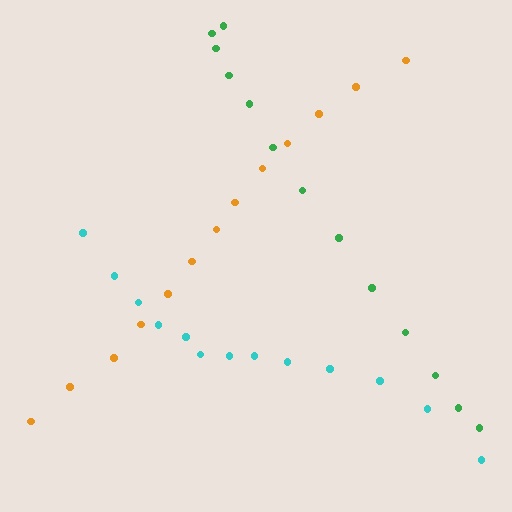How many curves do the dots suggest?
There are 3 distinct paths.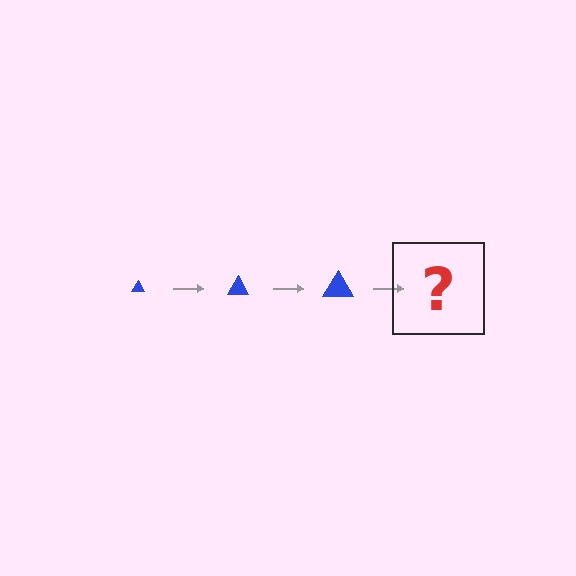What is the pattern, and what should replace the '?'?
The pattern is that the triangle gets progressively larger each step. The '?' should be a blue triangle, larger than the previous one.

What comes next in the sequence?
The next element should be a blue triangle, larger than the previous one.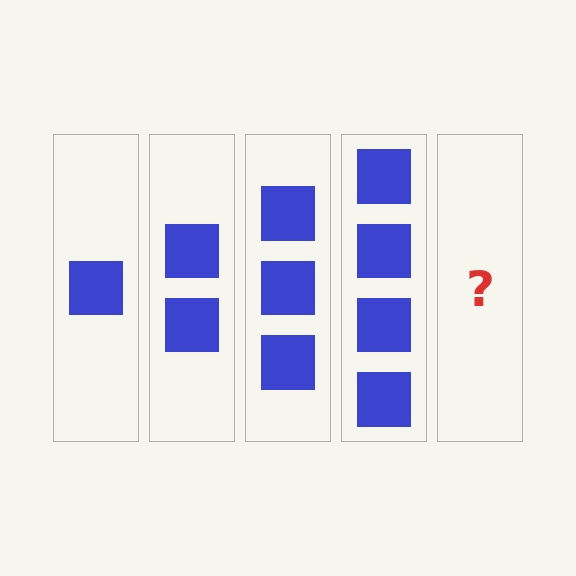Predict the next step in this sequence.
The next step is 5 squares.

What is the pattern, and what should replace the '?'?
The pattern is that each step adds one more square. The '?' should be 5 squares.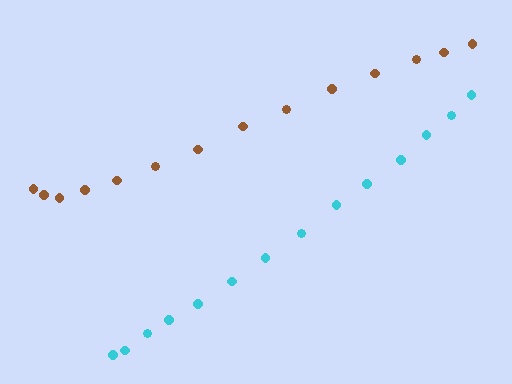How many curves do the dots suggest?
There are 2 distinct paths.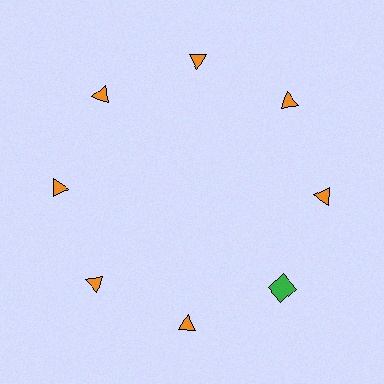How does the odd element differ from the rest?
It differs in both color (green instead of orange) and shape (square instead of triangle).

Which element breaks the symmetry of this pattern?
The green square at roughly the 4 o'clock position breaks the symmetry. All other shapes are orange triangles.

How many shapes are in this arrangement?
There are 8 shapes arranged in a ring pattern.